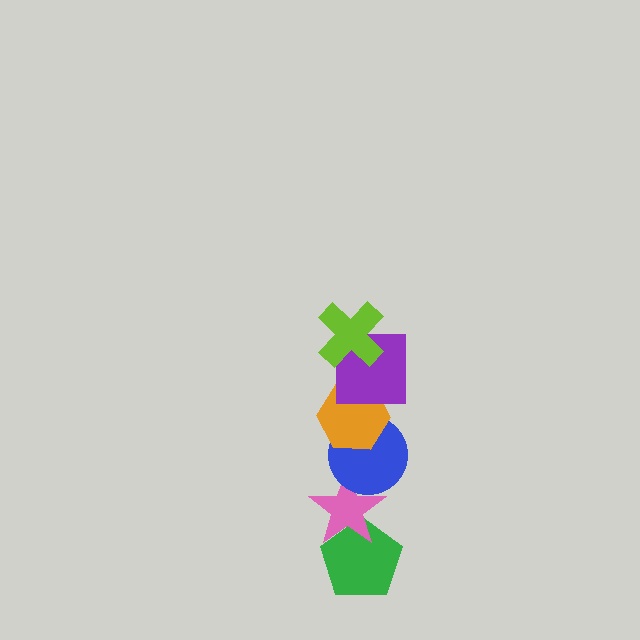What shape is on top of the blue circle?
The orange hexagon is on top of the blue circle.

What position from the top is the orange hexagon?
The orange hexagon is 3rd from the top.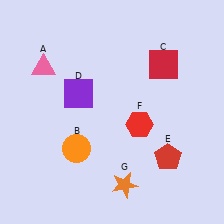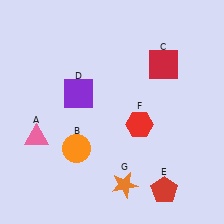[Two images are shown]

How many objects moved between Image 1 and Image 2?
2 objects moved between the two images.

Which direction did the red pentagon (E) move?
The red pentagon (E) moved down.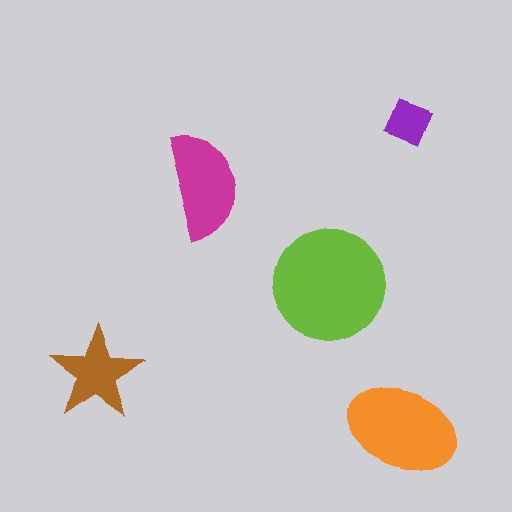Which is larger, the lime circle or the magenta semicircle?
The lime circle.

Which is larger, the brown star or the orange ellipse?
The orange ellipse.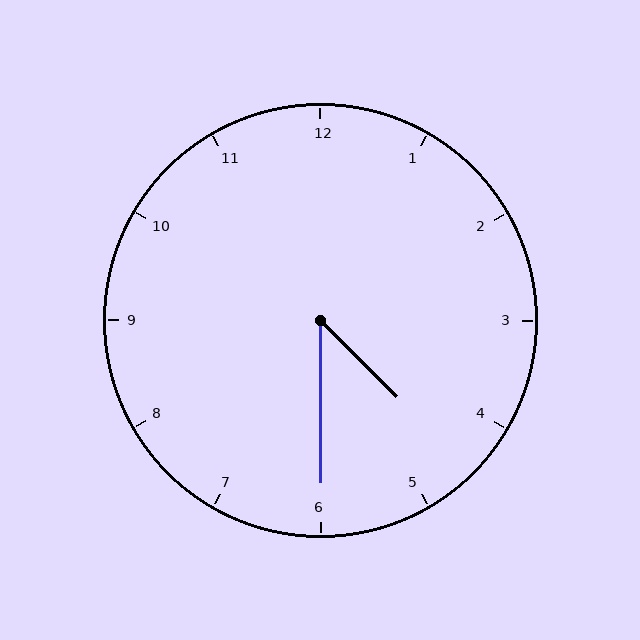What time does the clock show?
4:30.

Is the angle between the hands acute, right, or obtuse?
It is acute.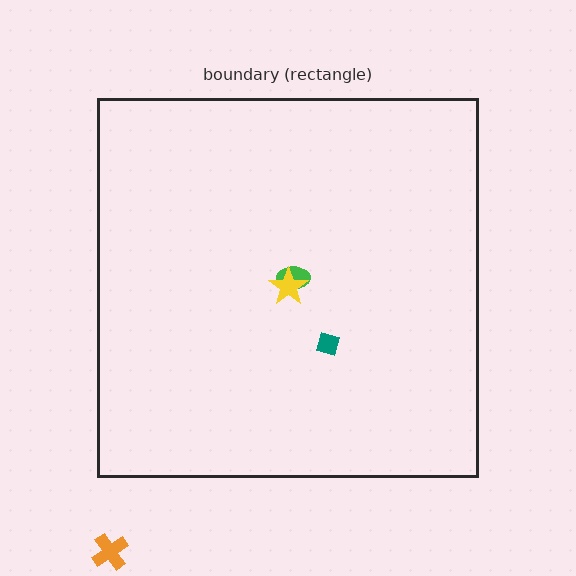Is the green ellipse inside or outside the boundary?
Inside.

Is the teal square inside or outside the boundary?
Inside.